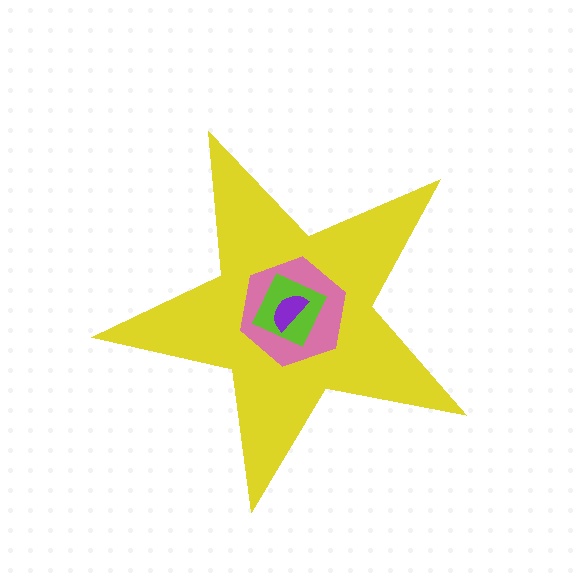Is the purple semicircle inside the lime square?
Yes.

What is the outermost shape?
The yellow star.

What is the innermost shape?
The purple semicircle.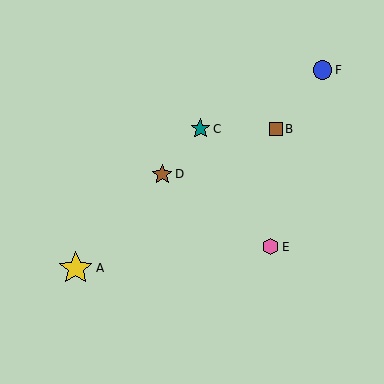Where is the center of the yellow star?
The center of the yellow star is at (76, 268).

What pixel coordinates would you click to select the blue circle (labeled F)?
Click at (323, 70) to select the blue circle F.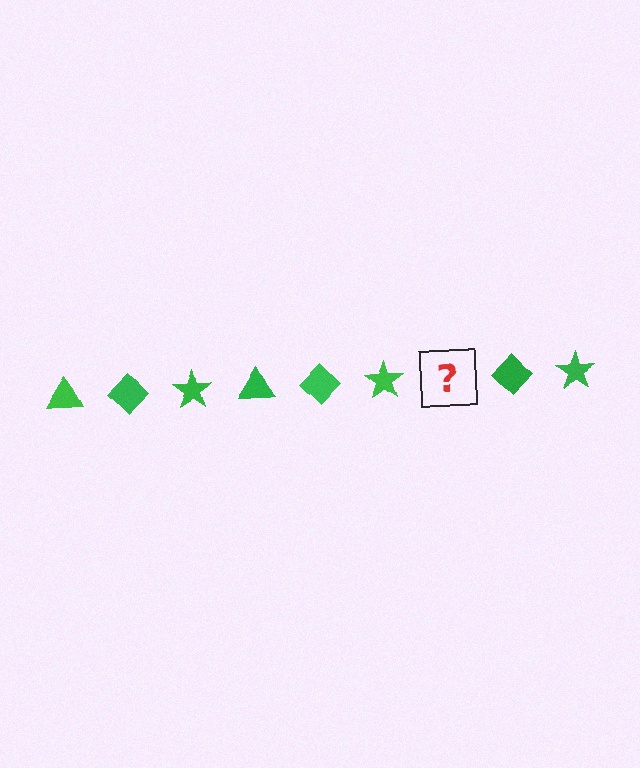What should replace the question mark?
The question mark should be replaced with a green triangle.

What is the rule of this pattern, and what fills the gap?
The rule is that the pattern cycles through triangle, diamond, star shapes in green. The gap should be filled with a green triangle.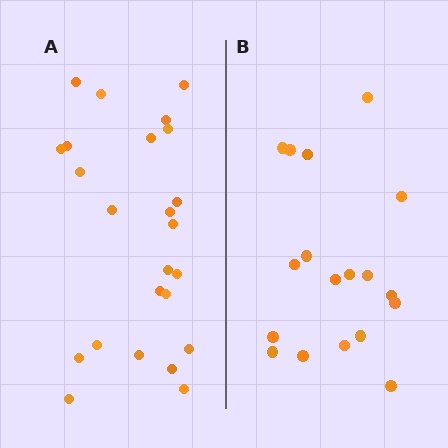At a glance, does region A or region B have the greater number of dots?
Region A (the left region) has more dots.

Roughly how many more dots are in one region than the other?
Region A has about 6 more dots than region B.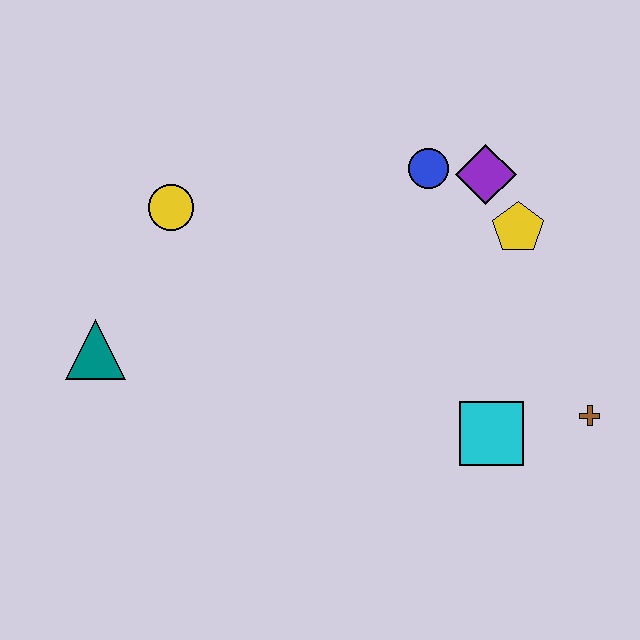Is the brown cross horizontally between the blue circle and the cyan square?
No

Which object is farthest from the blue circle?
The teal triangle is farthest from the blue circle.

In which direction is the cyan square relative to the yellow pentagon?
The cyan square is below the yellow pentagon.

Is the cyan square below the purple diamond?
Yes